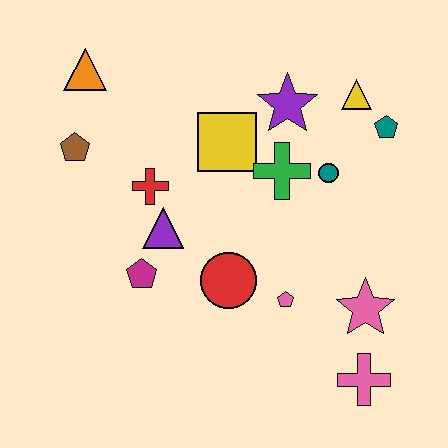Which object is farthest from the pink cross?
The orange triangle is farthest from the pink cross.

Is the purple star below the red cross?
No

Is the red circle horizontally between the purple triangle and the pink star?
Yes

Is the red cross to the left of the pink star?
Yes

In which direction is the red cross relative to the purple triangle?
The red cross is above the purple triangle.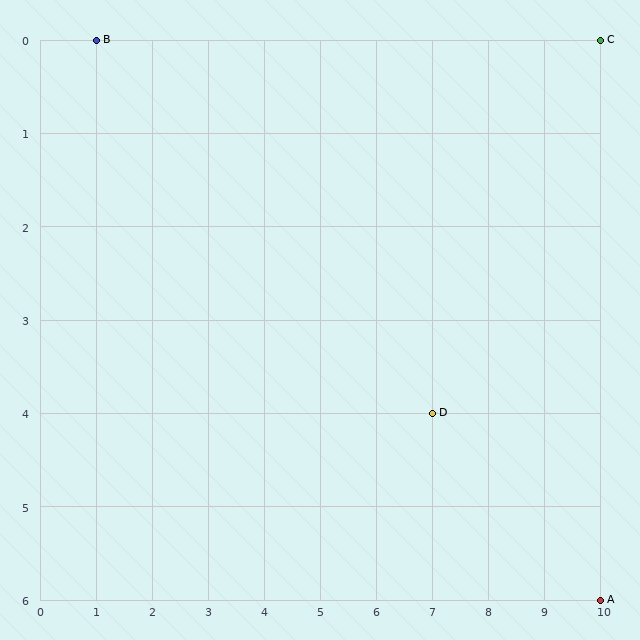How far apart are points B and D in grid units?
Points B and D are 6 columns and 4 rows apart (about 7.2 grid units diagonally).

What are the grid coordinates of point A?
Point A is at grid coordinates (10, 6).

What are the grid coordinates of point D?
Point D is at grid coordinates (7, 4).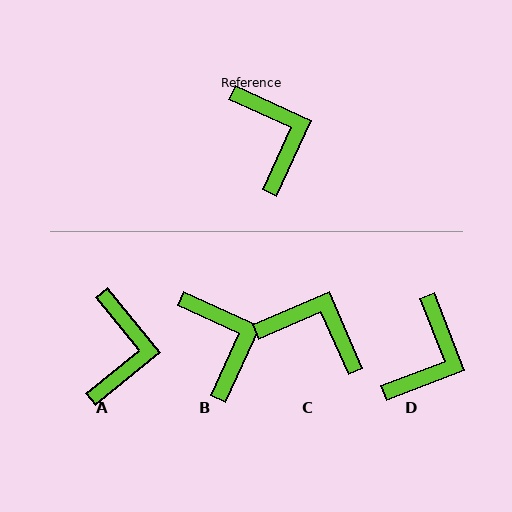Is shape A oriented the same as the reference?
No, it is off by about 26 degrees.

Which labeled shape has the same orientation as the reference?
B.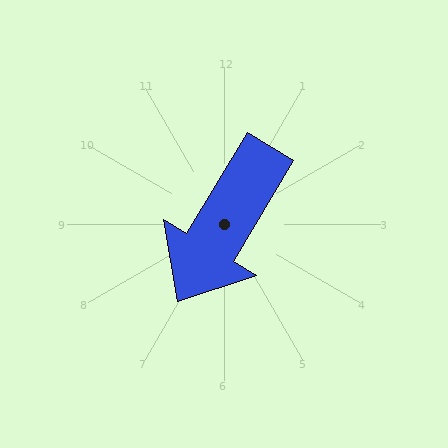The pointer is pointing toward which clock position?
Roughly 7 o'clock.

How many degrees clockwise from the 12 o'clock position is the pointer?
Approximately 211 degrees.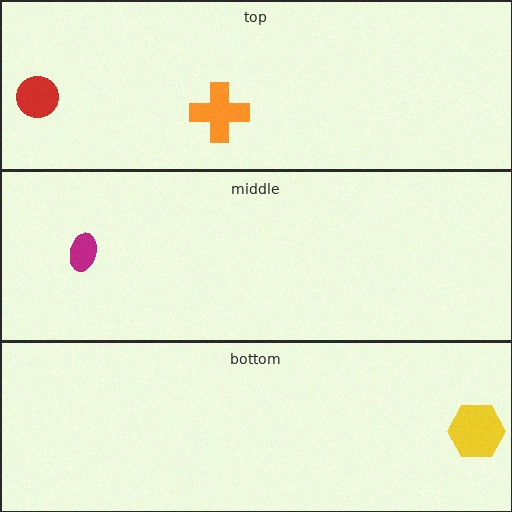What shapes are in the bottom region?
The yellow hexagon.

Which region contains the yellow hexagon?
The bottom region.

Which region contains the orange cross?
The top region.